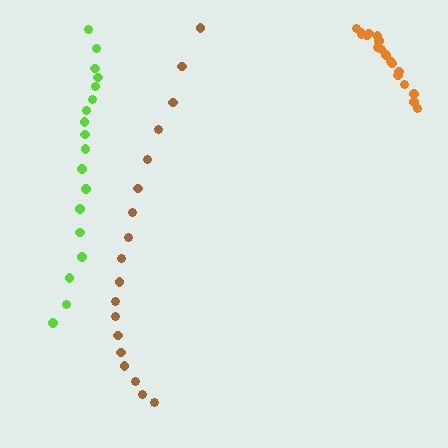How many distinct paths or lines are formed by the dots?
There are 3 distinct paths.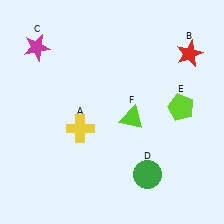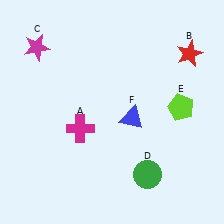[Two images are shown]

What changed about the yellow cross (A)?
In Image 1, A is yellow. In Image 2, it changed to magenta.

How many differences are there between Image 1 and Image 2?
There are 2 differences between the two images.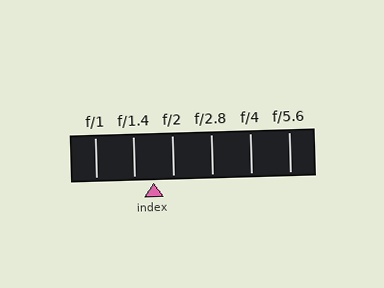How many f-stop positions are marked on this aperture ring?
There are 6 f-stop positions marked.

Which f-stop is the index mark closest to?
The index mark is closest to f/1.4.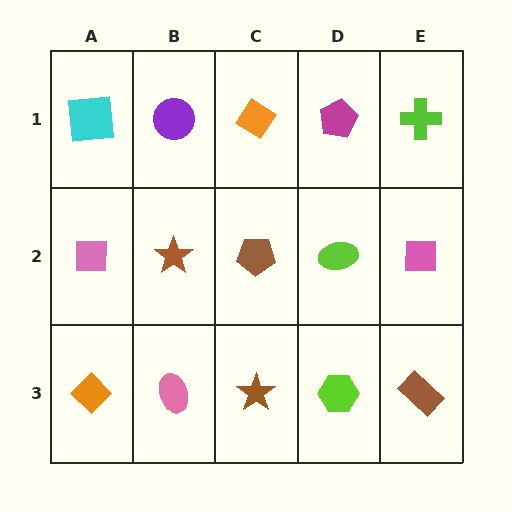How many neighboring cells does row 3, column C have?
3.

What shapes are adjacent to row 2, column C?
An orange diamond (row 1, column C), a brown star (row 3, column C), a brown star (row 2, column B), a lime ellipse (row 2, column D).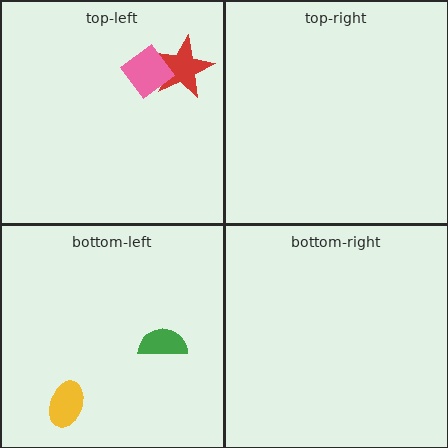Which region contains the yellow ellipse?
The bottom-left region.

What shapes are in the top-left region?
The red star, the pink diamond.